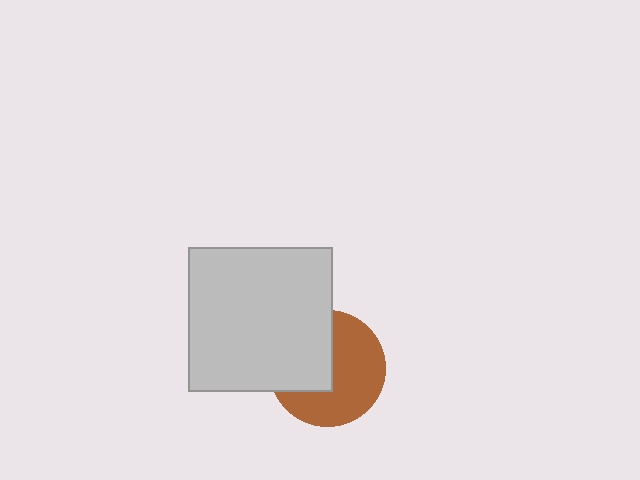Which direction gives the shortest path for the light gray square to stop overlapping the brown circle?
Moving left gives the shortest separation.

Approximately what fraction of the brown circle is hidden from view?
Roughly 42% of the brown circle is hidden behind the light gray square.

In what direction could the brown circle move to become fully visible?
The brown circle could move right. That would shift it out from behind the light gray square entirely.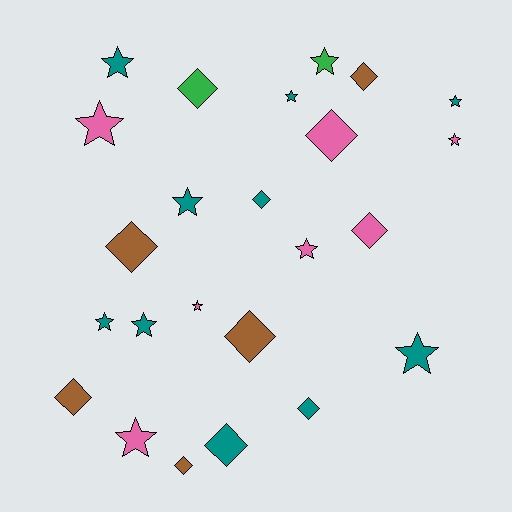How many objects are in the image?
There are 24 objects.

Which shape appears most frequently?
Star, with 13 objects.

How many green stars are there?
There is 1 green star.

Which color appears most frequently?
Teal, with 10 objects.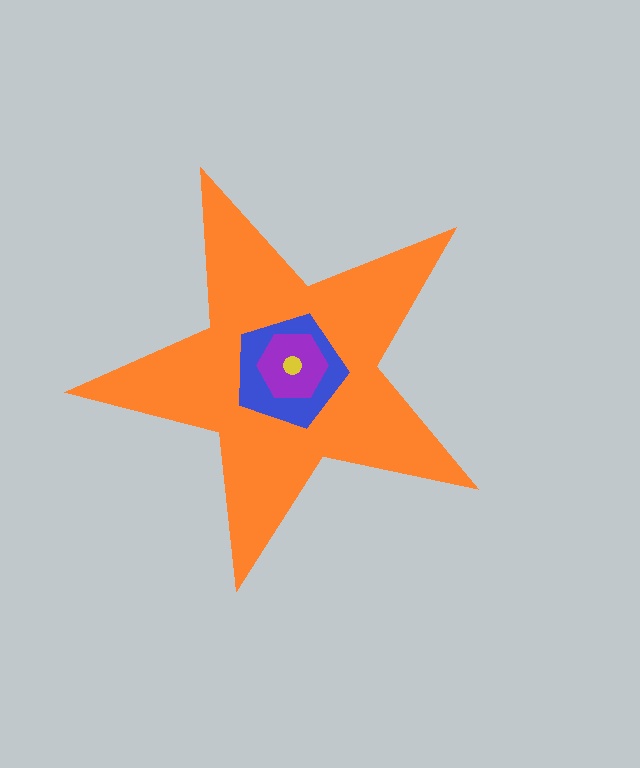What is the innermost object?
The yellow circle.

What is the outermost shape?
The orange star.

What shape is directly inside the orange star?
The blue pentagon.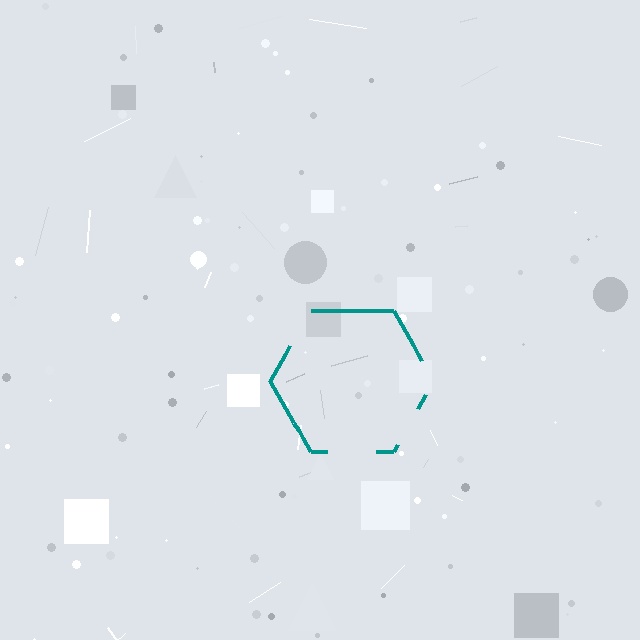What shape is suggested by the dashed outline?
The dashed outline suggests a hexagon.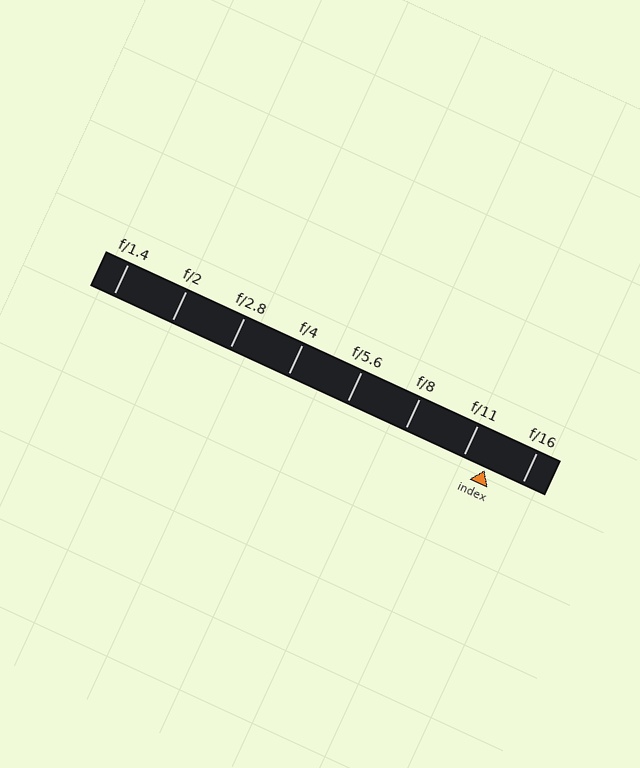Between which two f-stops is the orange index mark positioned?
The index mark is between f/11 and f/16.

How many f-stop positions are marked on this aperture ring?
There are 8 f-stop positions marked.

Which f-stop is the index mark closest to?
The index mark is closest to f/11.